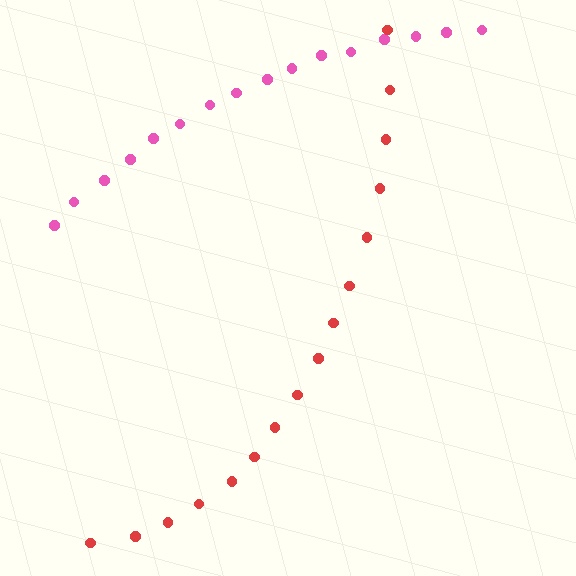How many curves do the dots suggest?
There are 2 distinct paths.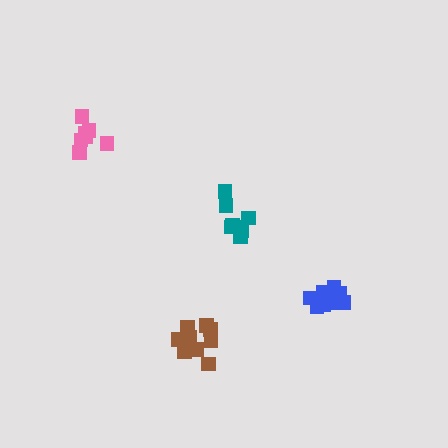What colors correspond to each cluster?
The clusters are colored: blue, brown, pink, teal.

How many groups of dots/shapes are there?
There are 4 groups.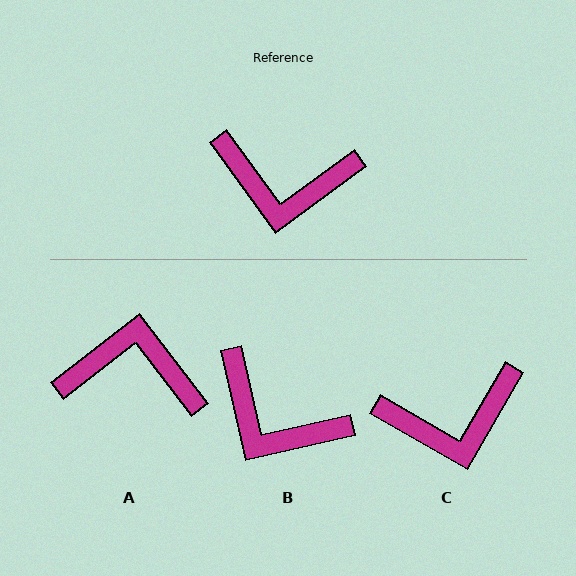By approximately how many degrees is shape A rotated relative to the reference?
Approximately 179 degrees clockwise.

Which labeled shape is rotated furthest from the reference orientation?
A, about 179 degrees away.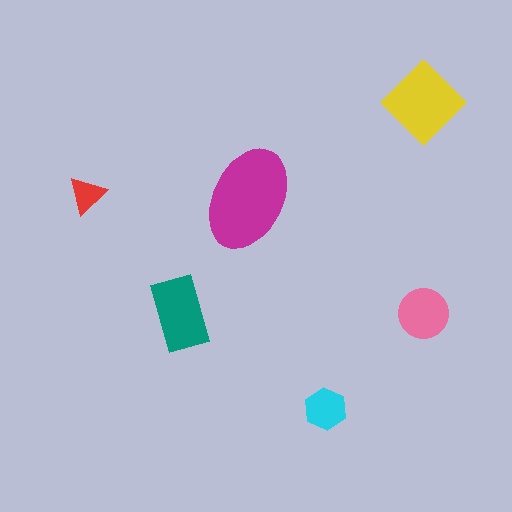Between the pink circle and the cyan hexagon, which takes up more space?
The pink circle.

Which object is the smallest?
The red triangle.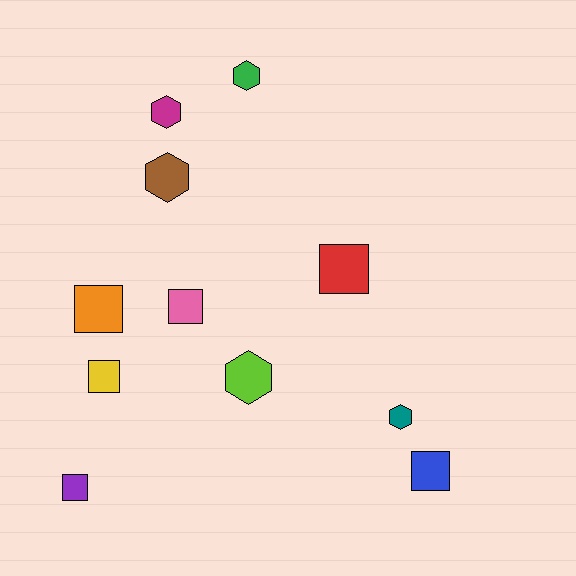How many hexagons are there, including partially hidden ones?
There are 5 hexagons.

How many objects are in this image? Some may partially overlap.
There are 11 objects.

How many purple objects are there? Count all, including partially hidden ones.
There is 1 purple object.